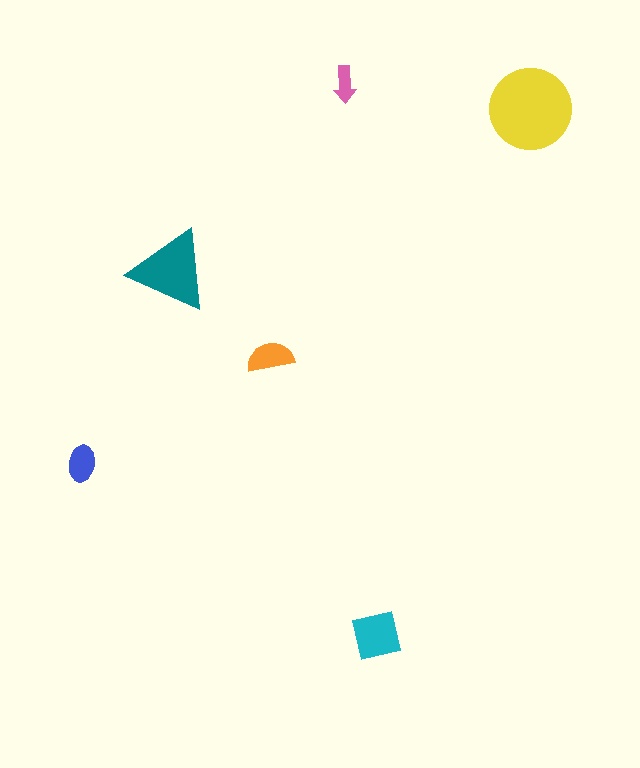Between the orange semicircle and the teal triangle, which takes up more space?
The teal triangle.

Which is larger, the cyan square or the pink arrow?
The cyan square.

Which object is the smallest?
The pink arrow.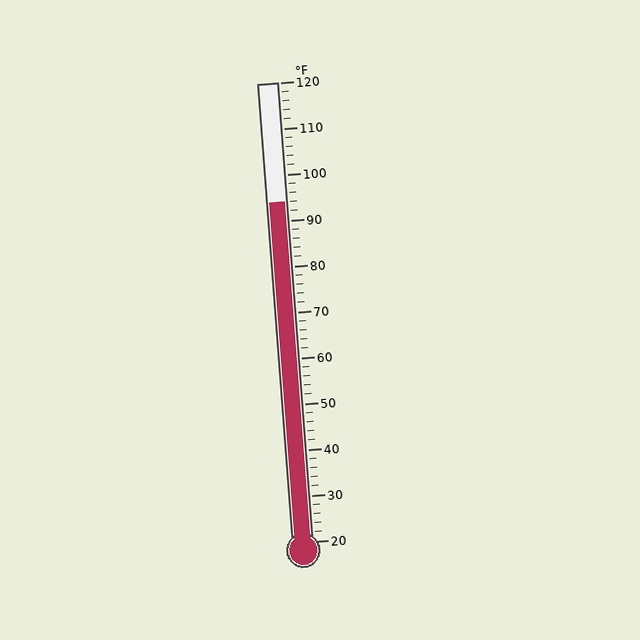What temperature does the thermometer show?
The thermometer shows approximately 94°F.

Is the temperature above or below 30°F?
The temperature is above 30°F.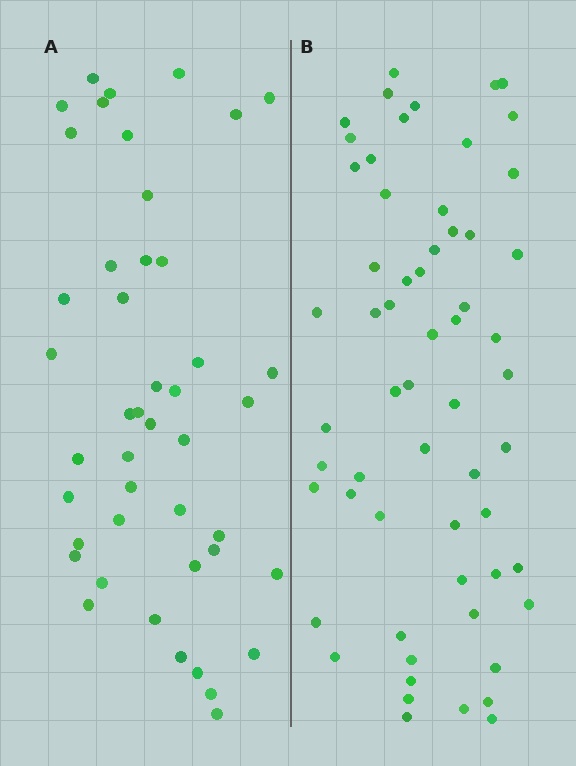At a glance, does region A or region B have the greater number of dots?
Region B (the right region) has more dots.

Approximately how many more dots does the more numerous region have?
Region B has approximately 15 more dots than region A.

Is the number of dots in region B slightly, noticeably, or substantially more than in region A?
Region B has noticeably more, but not dramatically so. The ratio is roughly 1.3 to 1.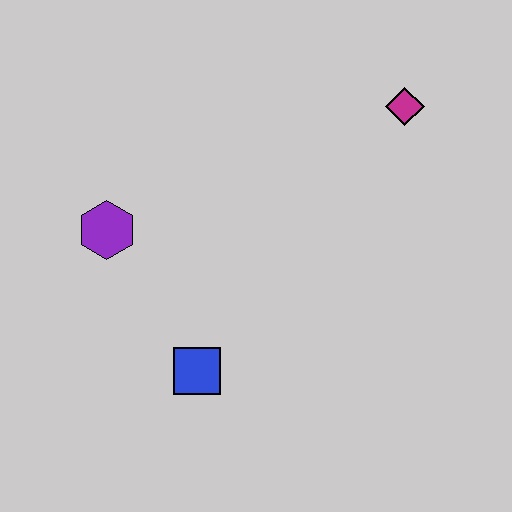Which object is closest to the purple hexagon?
The blue square is closest to the purple hexagon.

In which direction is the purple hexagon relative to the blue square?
The purple hexagon is above the blue square.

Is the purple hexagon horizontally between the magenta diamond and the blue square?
No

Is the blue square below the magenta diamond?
Yes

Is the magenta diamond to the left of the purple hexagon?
No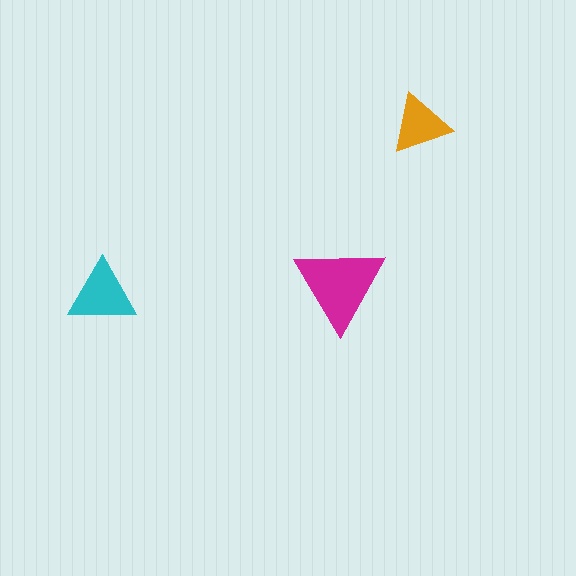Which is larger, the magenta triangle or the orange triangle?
The magenta one.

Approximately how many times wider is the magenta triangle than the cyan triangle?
About 1.5 times wider.